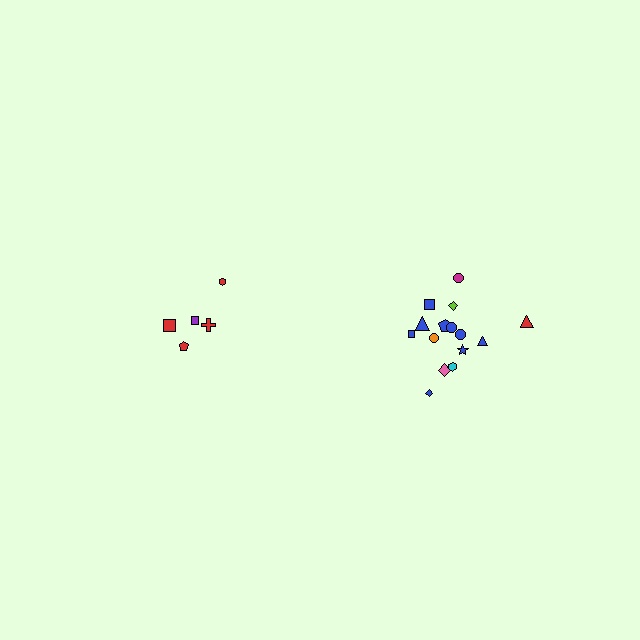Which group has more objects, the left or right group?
The right group.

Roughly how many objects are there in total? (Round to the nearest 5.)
Roughly 20 objects in total.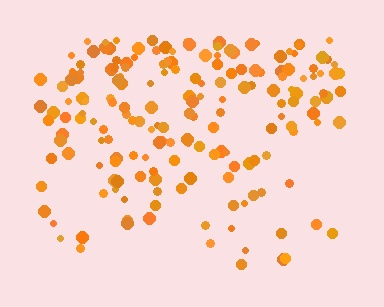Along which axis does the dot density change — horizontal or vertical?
Vertical.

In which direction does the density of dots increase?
From bottom to top, with the top side densest.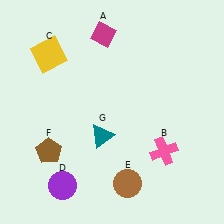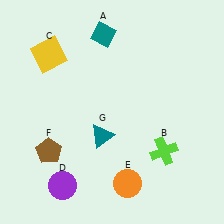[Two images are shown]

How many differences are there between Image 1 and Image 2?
There are 3 differences between the two images.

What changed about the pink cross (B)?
In Image 1, B is pink. In Image 2, it changed to lime.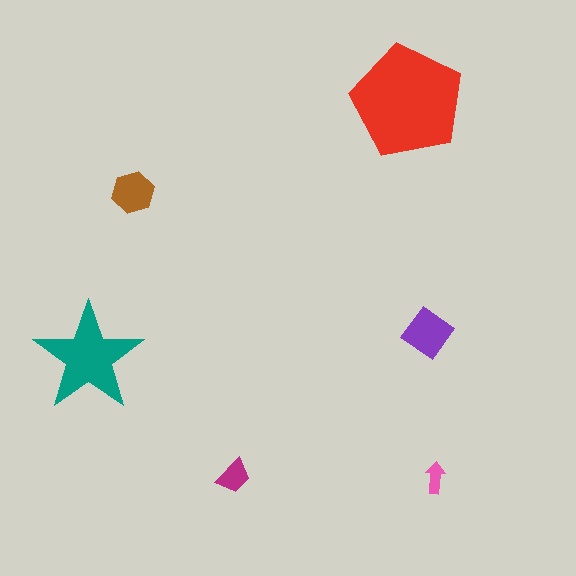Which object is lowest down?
The pink arrow is bottommost.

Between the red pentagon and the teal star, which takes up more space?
The red pentagon.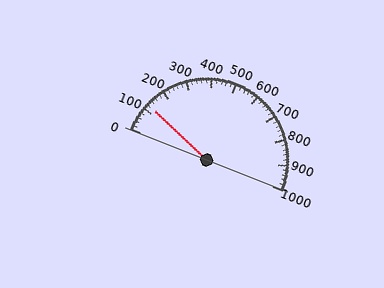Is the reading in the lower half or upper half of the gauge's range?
The reading is in the lower half of the range (0 to 1000).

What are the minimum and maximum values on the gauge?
The gauge ranges from 0 to 1000.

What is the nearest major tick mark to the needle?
The nearest major tick mark is 100.